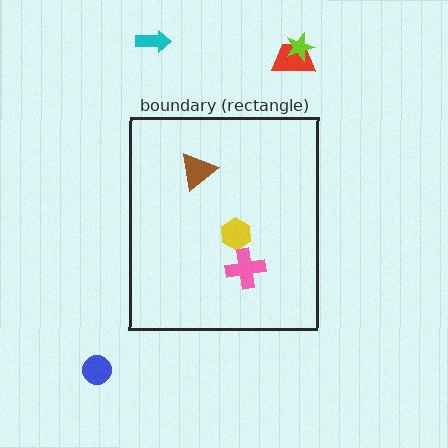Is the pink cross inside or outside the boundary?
Inside.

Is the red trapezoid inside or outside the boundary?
Outside.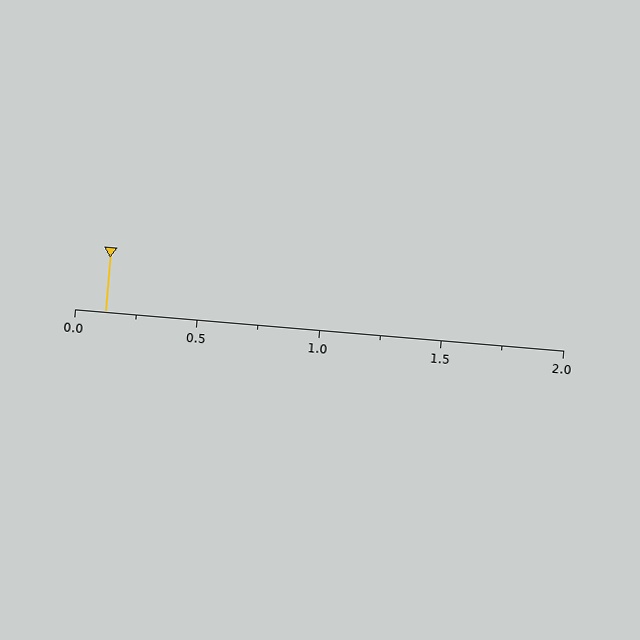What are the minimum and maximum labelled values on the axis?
The axis runs from 0.0 to 2.0.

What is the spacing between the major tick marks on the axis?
The major ticks are spaced 0.5 apart.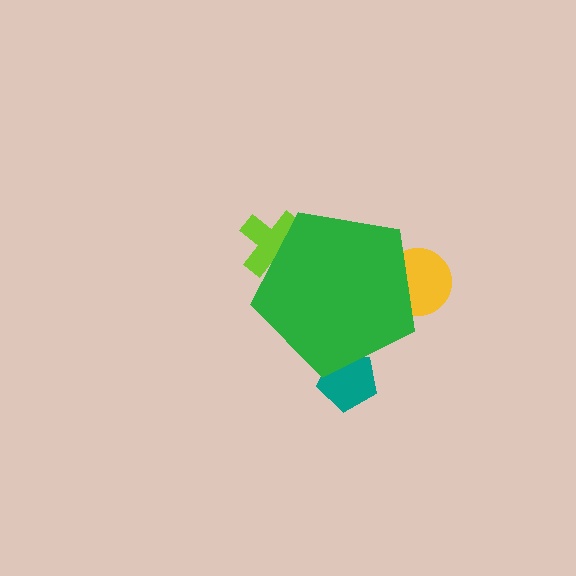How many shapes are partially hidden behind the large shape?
3 shapes are partially hidden.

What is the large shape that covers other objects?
A green pentagon.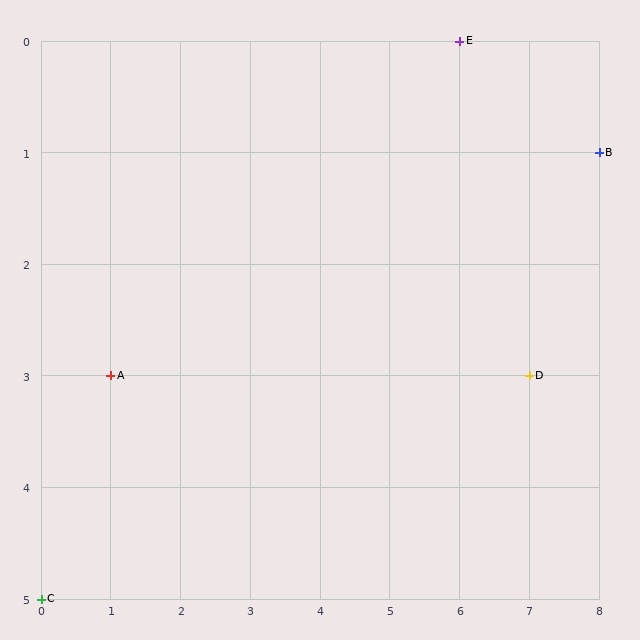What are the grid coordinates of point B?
Point B is at grid coordinates (8, 1).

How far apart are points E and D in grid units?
Points E and D are 1 column and 3 rows apart (about 3.2 grid units diagonally).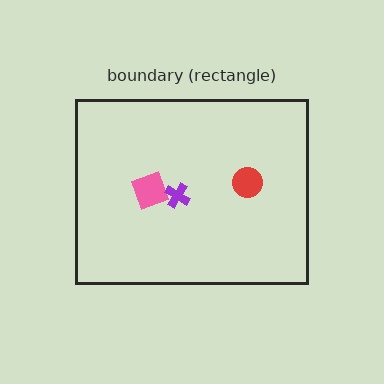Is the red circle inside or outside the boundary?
Inside.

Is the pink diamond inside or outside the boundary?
Inside.